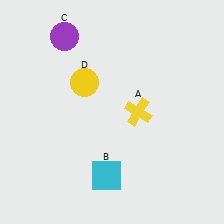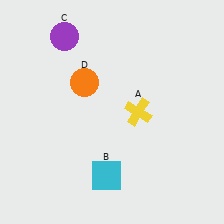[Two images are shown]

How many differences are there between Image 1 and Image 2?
There is 1 difference between the two images.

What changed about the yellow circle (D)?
In Image 1, D is yellow. In Image 2, it changed to orange.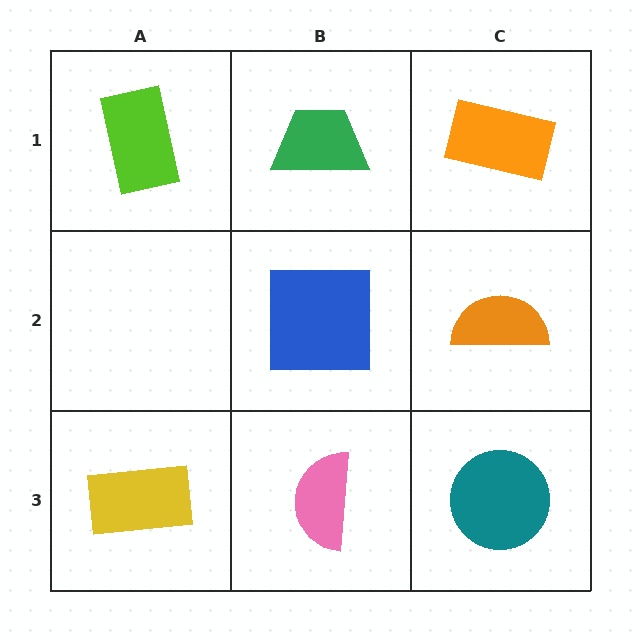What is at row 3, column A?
A yellow rectangle.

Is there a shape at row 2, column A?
No, that cell is empty.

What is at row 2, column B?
A blue square.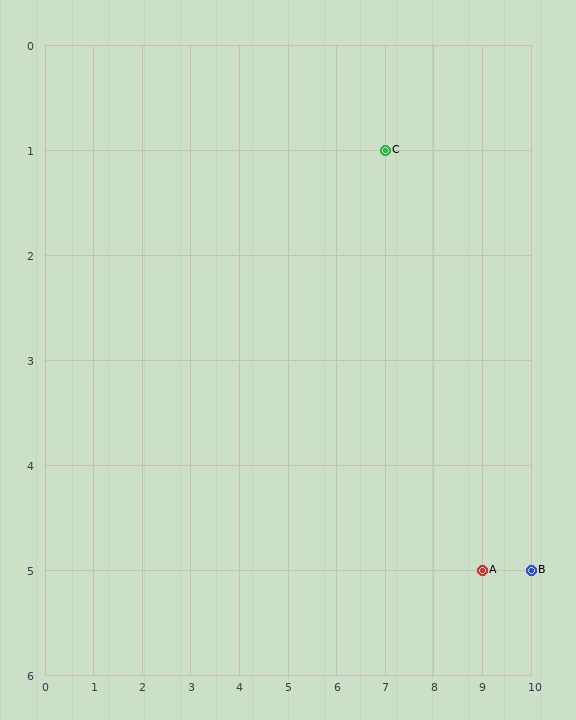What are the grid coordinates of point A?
Point A is at grid coordinates (9, 5).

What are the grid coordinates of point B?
Point B is at grid coordinates (10, 5).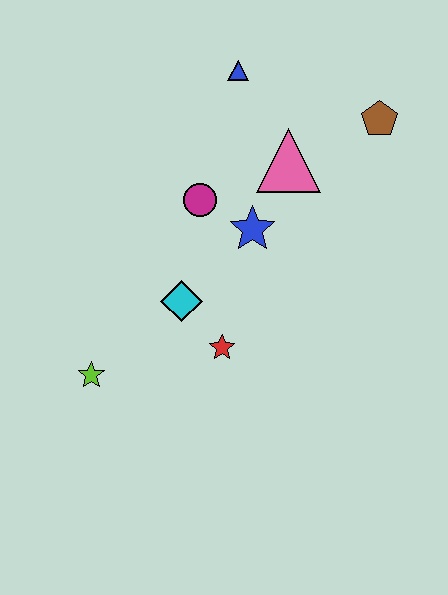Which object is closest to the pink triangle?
The blue star is closest to the pink triangle.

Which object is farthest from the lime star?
The brown pentagon is farthest from the lime star.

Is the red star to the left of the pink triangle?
Yes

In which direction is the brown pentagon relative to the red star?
The brown pentagon is above the red star.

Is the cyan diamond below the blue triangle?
Yes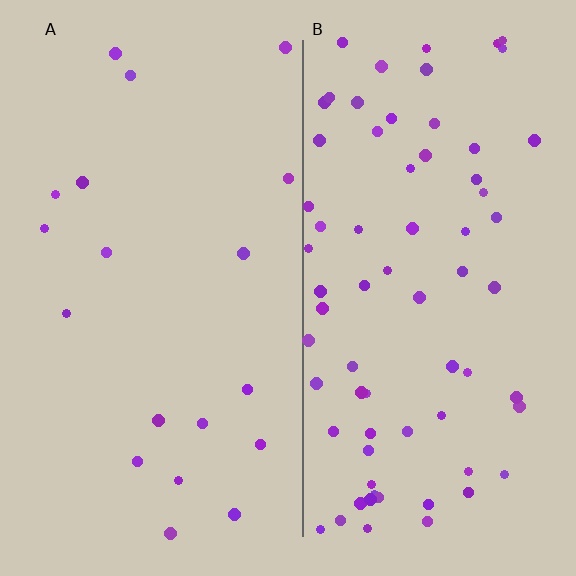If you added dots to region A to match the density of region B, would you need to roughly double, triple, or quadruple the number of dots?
Approximately quadruple.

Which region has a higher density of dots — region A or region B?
B (the right).